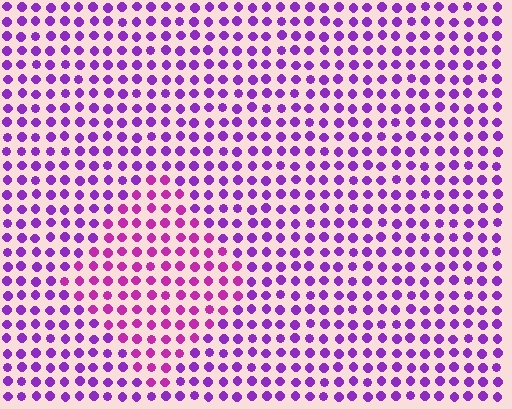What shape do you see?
I see a diamond.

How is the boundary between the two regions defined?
The boundary is defined purely by a slight shift in hue (about 29 degrees). Spacing, size, and orientation are identical on both sides.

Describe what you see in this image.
The image is filled with small purple elements in a uniform arrangement. A diamond-shaped region is visible where the elements are tinted to a slightly different hue, forming a subtle color boundary.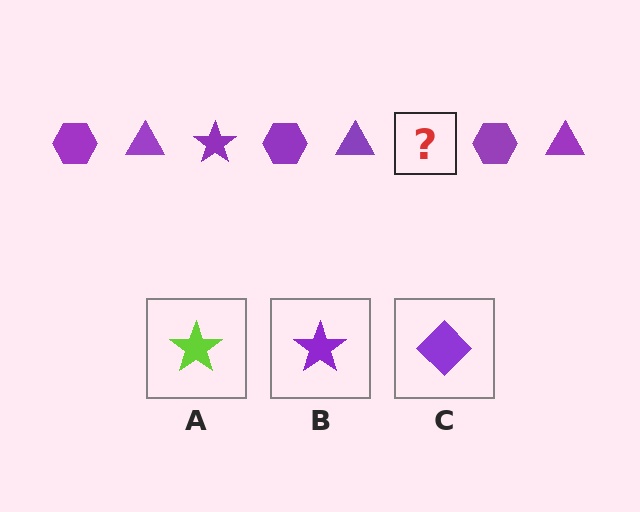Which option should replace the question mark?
Option B.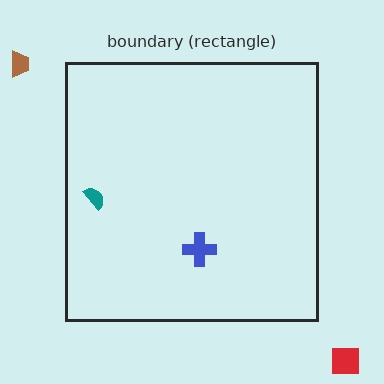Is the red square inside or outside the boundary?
Outside.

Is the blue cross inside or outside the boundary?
Inside.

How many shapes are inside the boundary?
2 inside, 2 outside.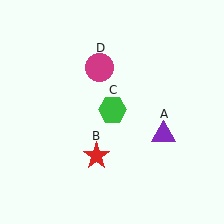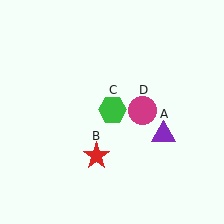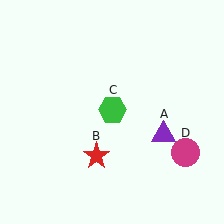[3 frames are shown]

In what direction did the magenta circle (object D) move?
The magenta circle (object D) moved down and to the right.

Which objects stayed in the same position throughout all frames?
Purple triangle (object A) and red star (object B) and green hexagon (object C) remained stationary.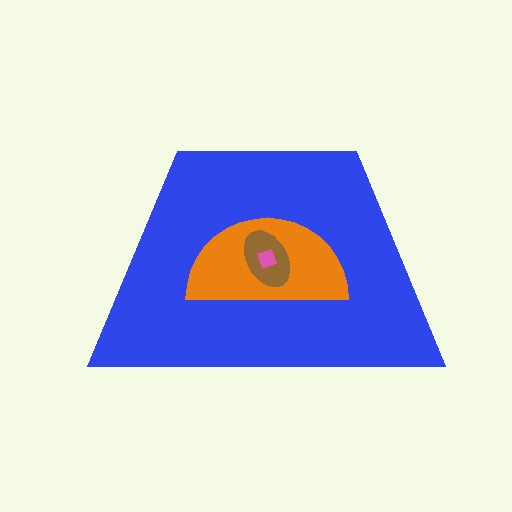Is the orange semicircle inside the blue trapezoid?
Yes.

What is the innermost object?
The pink square.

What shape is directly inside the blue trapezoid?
The orange semicircle.